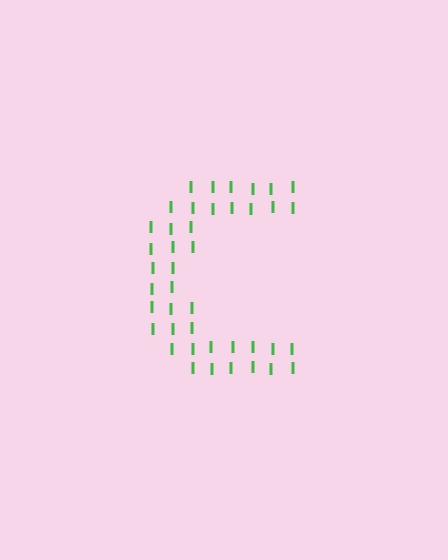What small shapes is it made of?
It is made of small letter I's.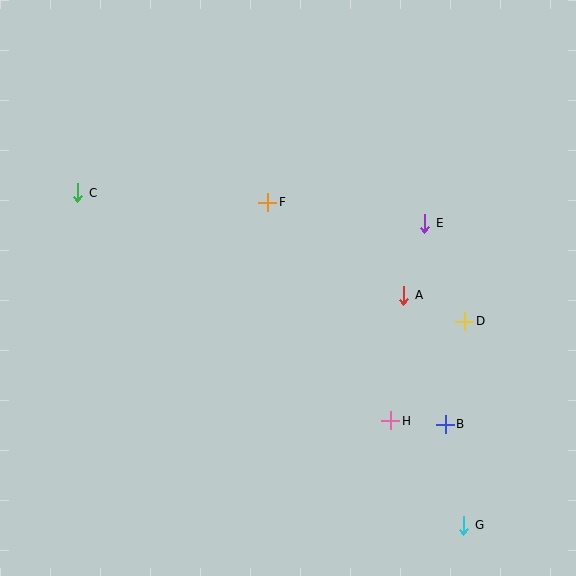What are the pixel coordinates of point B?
Point B is at (445, 424).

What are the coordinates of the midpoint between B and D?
The midpoint between B and D is at (455, 373).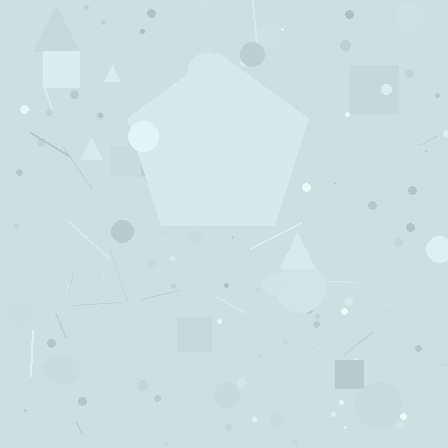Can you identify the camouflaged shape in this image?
The camouflaged shape is a pentagon.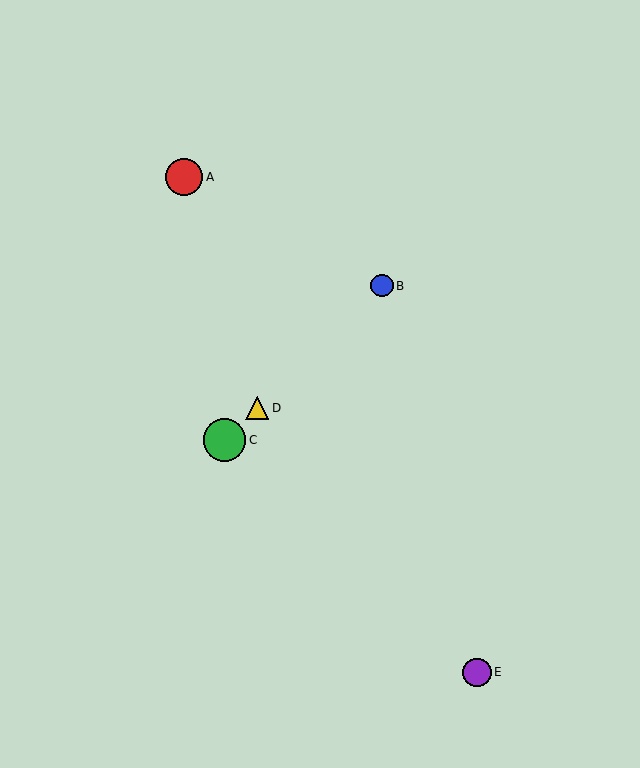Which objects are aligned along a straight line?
Objects B, C, D are aligned along a straight line.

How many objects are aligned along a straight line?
3 objects (B, C, D) are aligned along a straight line.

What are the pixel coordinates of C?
Object C is at (225, 440).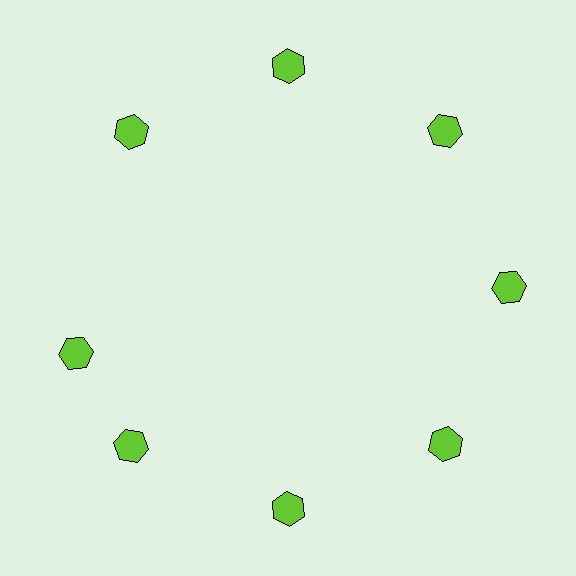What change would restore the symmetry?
The symmetry would be restored by rotating it back into even spacing with its neighbors so that all 8 hexagons sit at equal angles and equal distance from the center.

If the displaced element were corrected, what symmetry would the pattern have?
It would have 8-fold rotational symmetry — the pattern would map onto itself every 45 degrees.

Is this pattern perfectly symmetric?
No. The 8 lime hexagons are arranged in a ring, but one element near the 9 o'clock position is rotated out of alignment along the ring, breaking the 8-fold rotational symmetry.